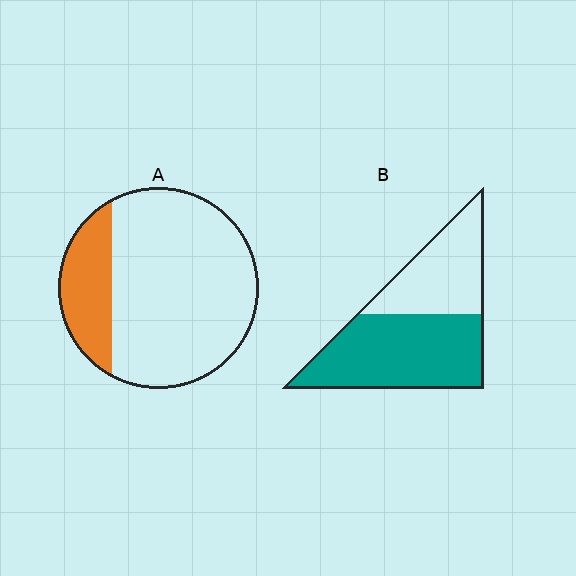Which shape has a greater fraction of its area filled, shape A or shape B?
Shape B.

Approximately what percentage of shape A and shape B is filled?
A is approximately 20% and B is approximately 60%.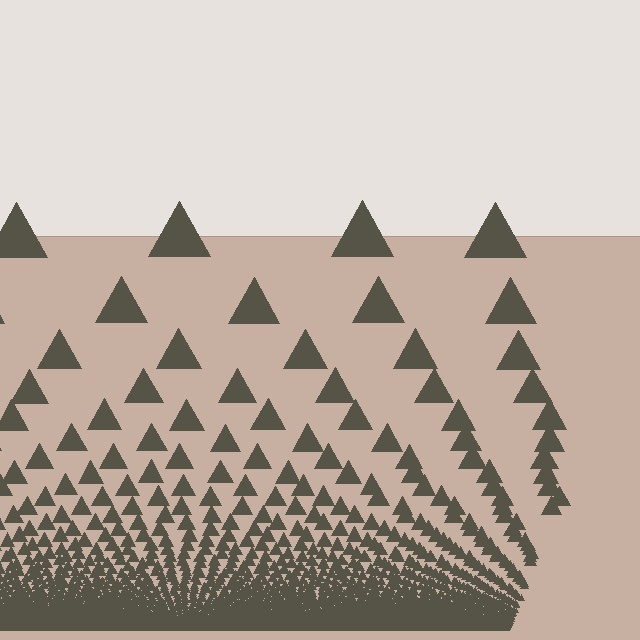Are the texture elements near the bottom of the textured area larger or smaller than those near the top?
Smaller. The gradient is inverted — elements near the bottom are smaller and denser.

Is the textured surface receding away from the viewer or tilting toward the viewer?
The surface appears to tilt toward the viewer. Texture elements get larger and sparser toward the top.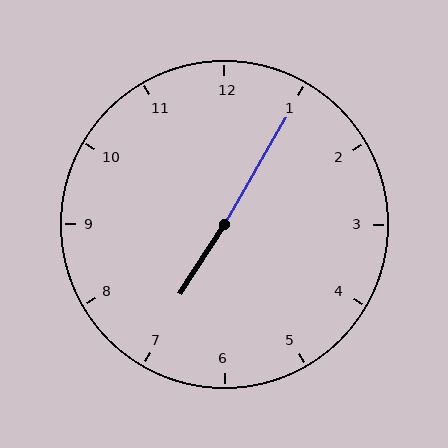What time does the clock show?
7:05.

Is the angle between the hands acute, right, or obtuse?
It is obtuse.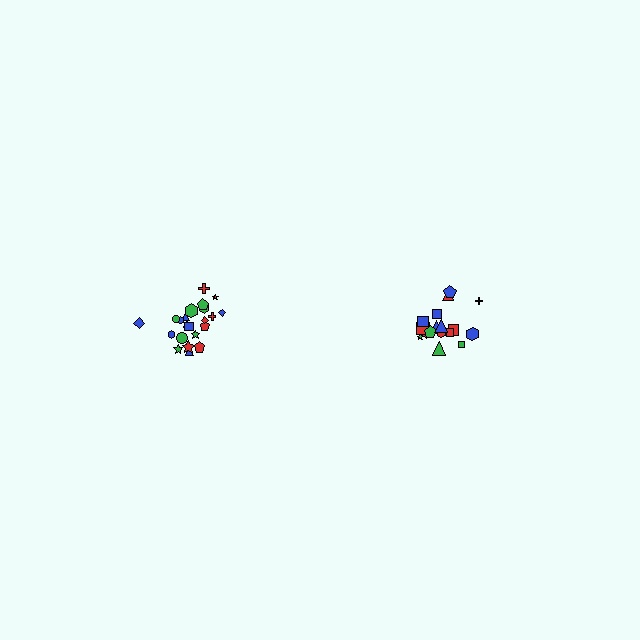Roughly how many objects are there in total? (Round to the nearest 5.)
Roughly 40 objects in total.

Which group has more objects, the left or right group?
The left group.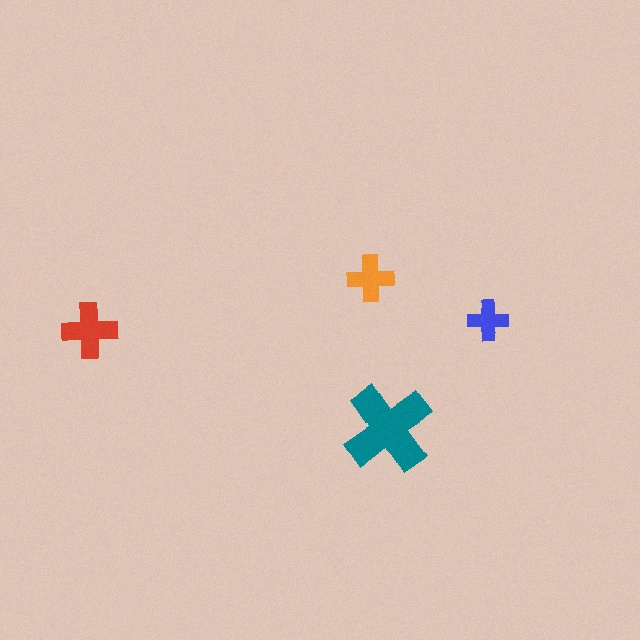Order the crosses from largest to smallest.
the teal one, the red one, the orange one, the blue one.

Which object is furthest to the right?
The blue cross is rightmost.